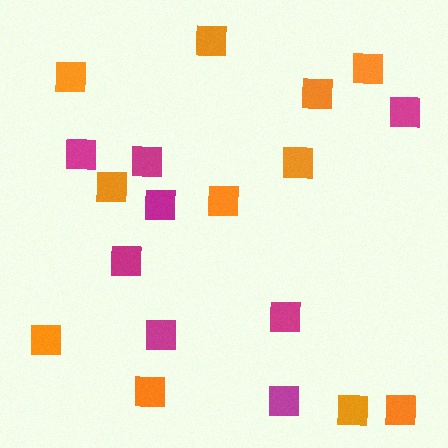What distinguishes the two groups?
There are 2 groups: one group of orange squares (11) and one group of magenta squares (8).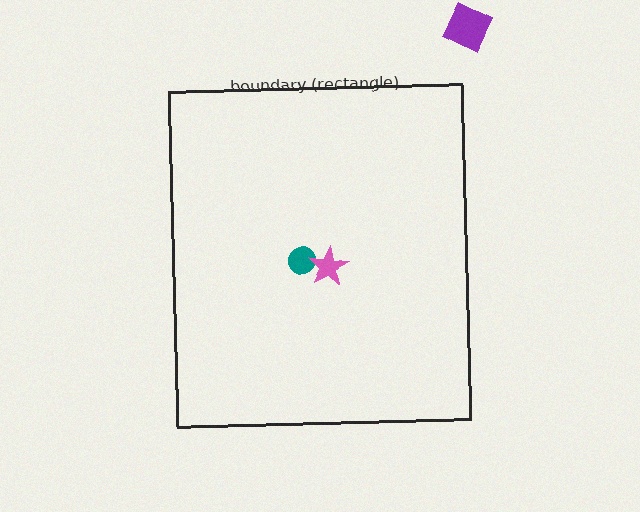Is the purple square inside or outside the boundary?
Outside.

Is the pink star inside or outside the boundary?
Inside.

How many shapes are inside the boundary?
2 inside, 1 outside.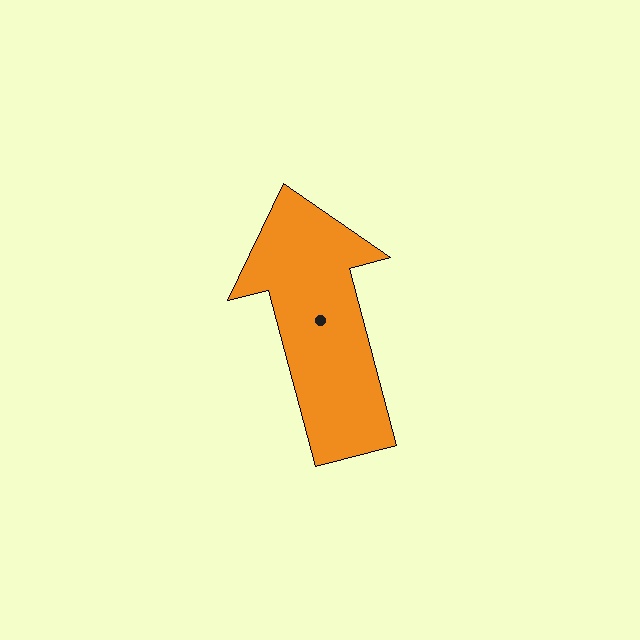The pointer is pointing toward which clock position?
Roughly 12 o'clock.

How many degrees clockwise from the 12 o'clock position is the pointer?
Approximately 345 degrees.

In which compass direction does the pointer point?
North.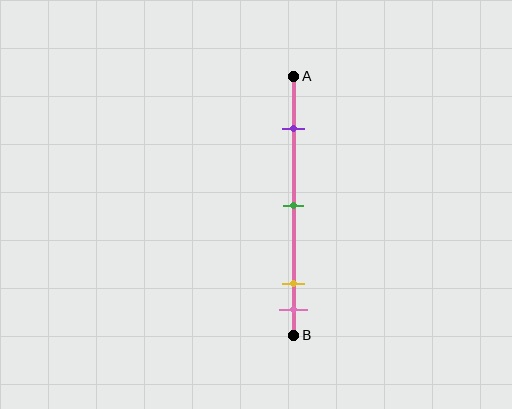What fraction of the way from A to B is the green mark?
The green mark is approximately 50% (0.5) of the way from A to B.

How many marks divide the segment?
There are 4 marks dividing the segment.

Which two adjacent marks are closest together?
The yellow and pink marks are the closest adjacent pair.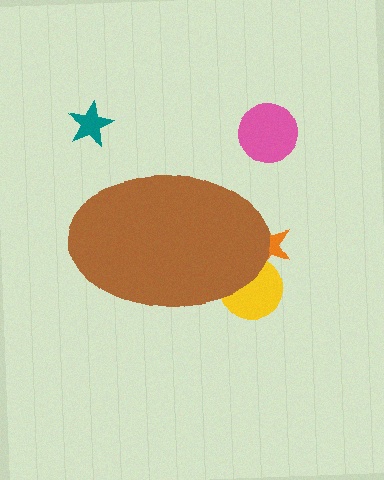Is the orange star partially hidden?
Yes, the orange star is partially hidden behind the brown ellipse.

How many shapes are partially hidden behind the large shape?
2 shapes are partially hidden.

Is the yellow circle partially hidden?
Yes, the yellow circle is partially hidden behind the brown ellipse.